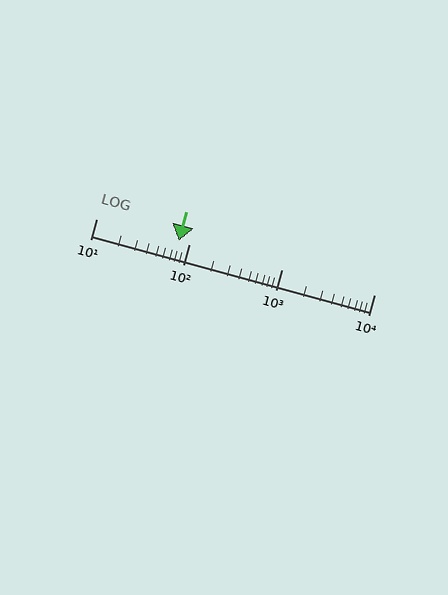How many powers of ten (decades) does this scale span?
The scale spans 3 decades, from 10 to 10000.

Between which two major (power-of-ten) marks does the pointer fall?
The pointer is between 10 and 100.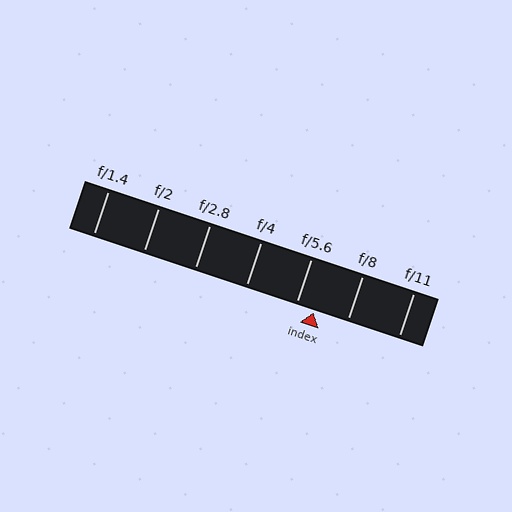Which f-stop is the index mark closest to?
The index mark is closest to f/5.6.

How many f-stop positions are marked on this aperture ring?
There are 7 f-stop positions marked.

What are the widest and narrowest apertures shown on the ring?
The widest aperture shown is f/1.4 and the narrowest is f/11.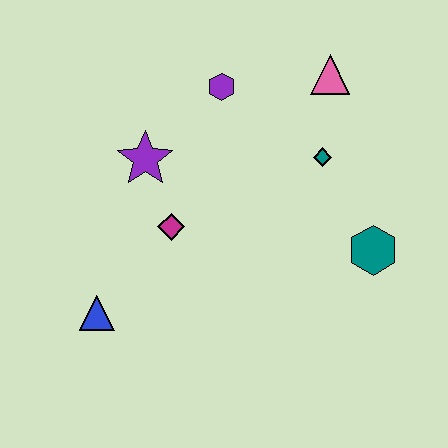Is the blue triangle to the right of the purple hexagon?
No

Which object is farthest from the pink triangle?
The blue triangle is farthest from the pink triangle.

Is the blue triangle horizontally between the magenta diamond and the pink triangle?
No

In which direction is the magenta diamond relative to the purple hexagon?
The magenta diamond is below the purple hexagon.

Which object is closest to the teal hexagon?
The teal diamond is closest to the teal hexagon.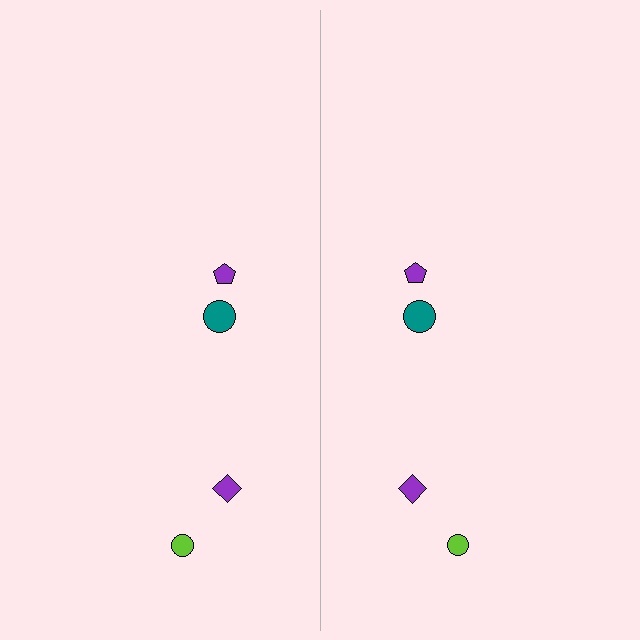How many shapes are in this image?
There are 8 shapes in this image.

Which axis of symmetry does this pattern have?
The pattern has a vertical axis of symmetry running through the center of the image.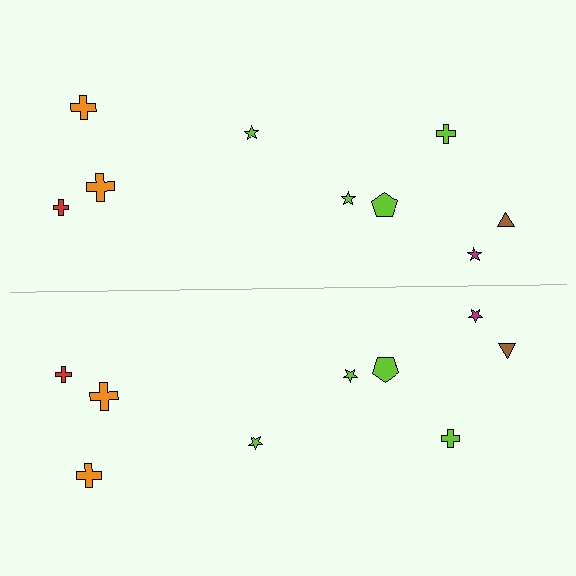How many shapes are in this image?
There are 18 shapes in this image.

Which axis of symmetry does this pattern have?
The pattern has a horizontal axis of symmetry running through the center of the image.